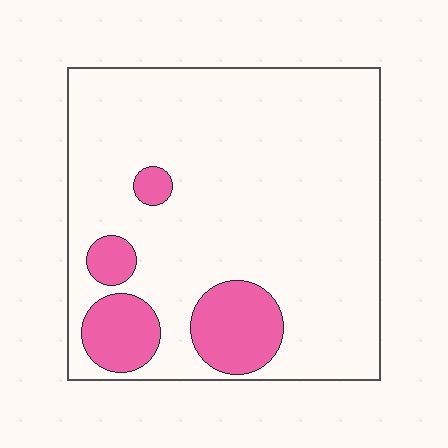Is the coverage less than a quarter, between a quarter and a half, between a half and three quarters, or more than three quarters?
Less than a quarter.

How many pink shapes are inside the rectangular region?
4.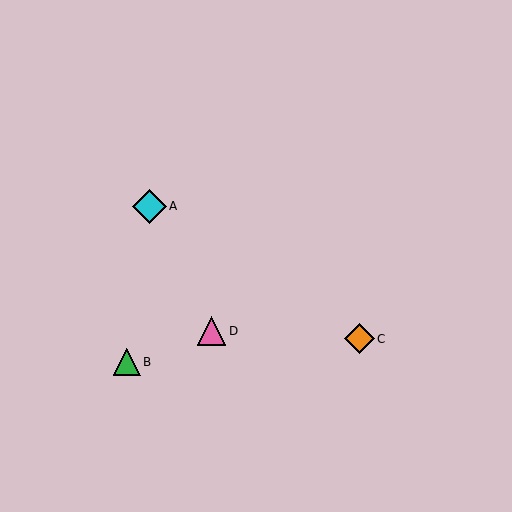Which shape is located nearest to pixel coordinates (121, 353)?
The green triangle (labeled B) at (127, 362) is nearest to that location.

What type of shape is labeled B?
Shape B is a green triangle.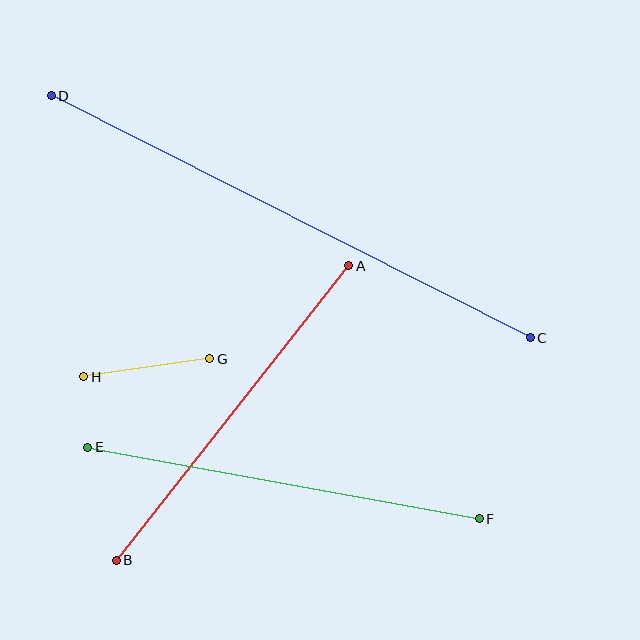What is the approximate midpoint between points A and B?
The midpoint is at approximately (233, 413) pixels.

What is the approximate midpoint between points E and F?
The midpoint is at approximately (283, 483) pixels.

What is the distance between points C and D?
The distance is approximately 537 pixels.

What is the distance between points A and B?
The distance is approximately 375 pixels.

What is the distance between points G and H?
The distance is approximately 127 pixels.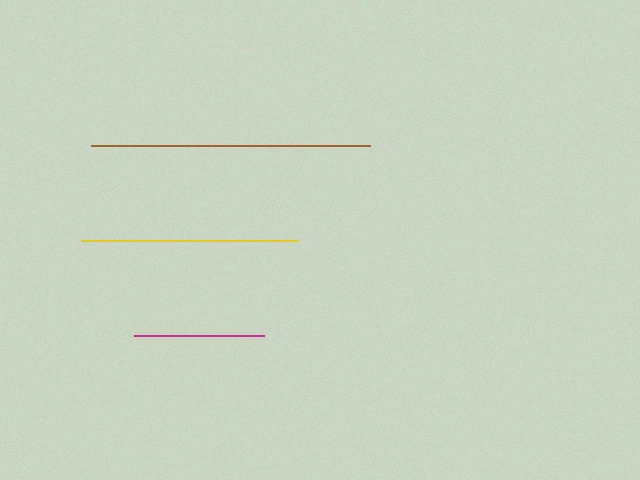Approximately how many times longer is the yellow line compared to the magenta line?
The yellow line is approximately 1.7 times the length of the magenta line.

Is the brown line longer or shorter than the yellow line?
The brown line is longer than the yellow line.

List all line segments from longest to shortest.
From longest to shortest: brown, yellow, magenta.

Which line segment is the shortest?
The magenta line is the shortest at approximately 130 pixels.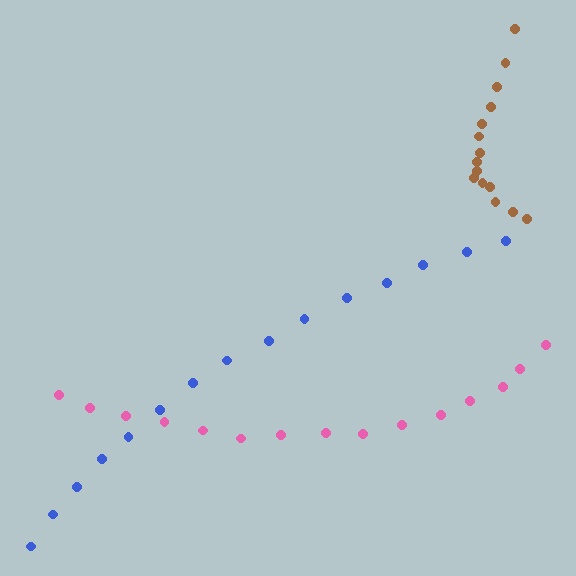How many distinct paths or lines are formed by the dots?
There are 3 distinct paths.